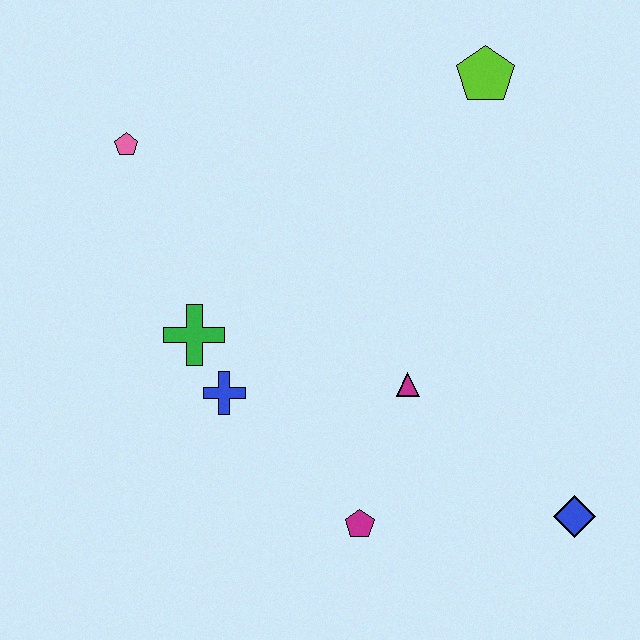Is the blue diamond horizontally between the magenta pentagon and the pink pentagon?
No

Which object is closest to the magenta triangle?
The magenta pentagon is closest to the magenta triangle.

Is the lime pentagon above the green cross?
Yes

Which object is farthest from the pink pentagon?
The blue diamond is farthest from the pink pentagon.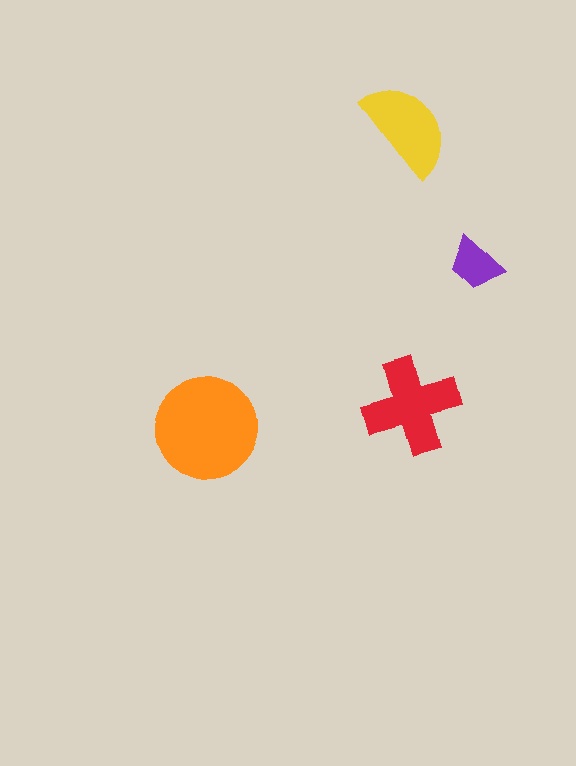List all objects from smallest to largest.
The purple trapezoid, the yellow semicircle, the red cross, the orange circle.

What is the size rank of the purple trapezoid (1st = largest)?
4th.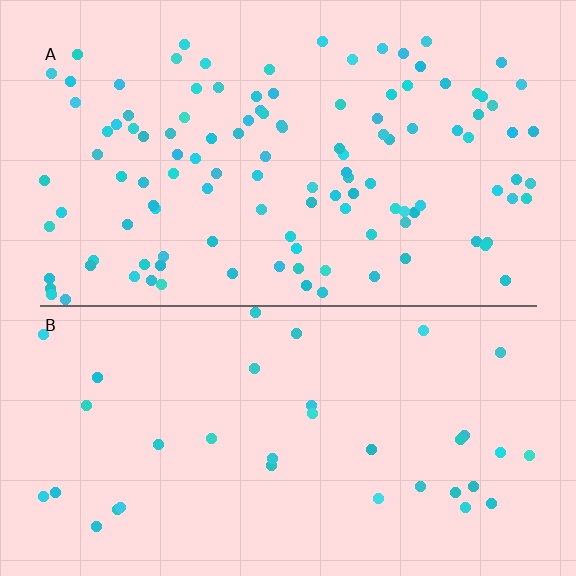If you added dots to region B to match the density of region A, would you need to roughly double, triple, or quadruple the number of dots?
Approximately triple.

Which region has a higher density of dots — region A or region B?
A (the top).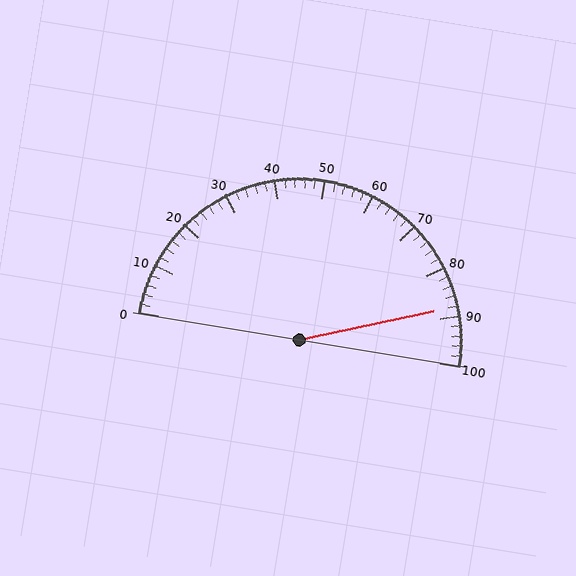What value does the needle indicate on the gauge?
The needle indicates approximately 88.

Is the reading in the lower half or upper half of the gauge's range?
The reading is in the upper half of the range (0 to 100).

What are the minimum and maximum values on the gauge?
The gauge ranges from 0 to 100.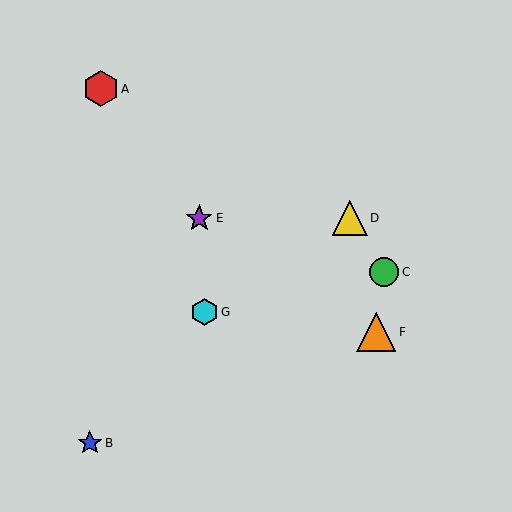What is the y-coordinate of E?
Object E is at y≈218.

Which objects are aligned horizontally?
Objects D, E are aligned horizontally.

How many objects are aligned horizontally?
2 objects (D, E) are aligned horizontally.